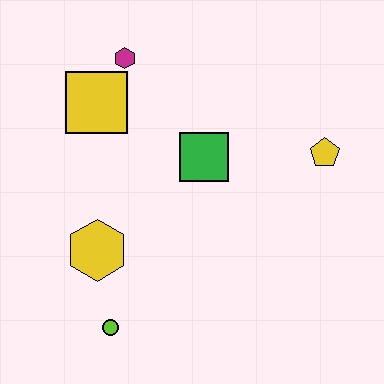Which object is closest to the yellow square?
The magenta hexagon is closest to the yellow square.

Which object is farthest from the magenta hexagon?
The lime circle is farthest from the magenta hexagon.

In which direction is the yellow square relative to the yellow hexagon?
The yellow square is above the yellow hexagon.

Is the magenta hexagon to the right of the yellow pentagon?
No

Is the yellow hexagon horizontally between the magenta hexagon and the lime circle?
No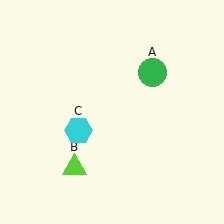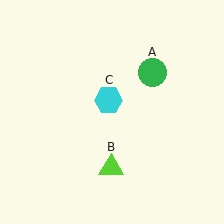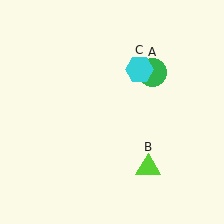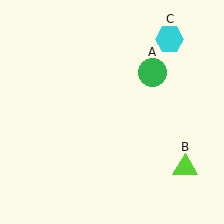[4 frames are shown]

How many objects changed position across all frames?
2 objects changed position: lime triangle (object B), cyan hexagon (object C).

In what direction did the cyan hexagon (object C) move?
The cyan hexagon (object C) moved up and to the right.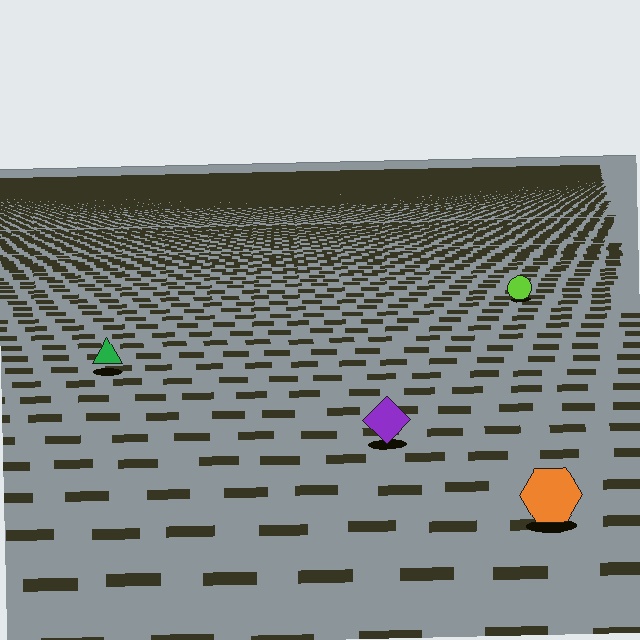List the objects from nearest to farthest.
From nearest to farthest: the orange hexagon, the purple diamond, the green triangle, the lime circle.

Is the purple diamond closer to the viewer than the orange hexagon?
No. The orange hexagon is closer — you can tell from the texture gradient: the ground texture is coarser near it.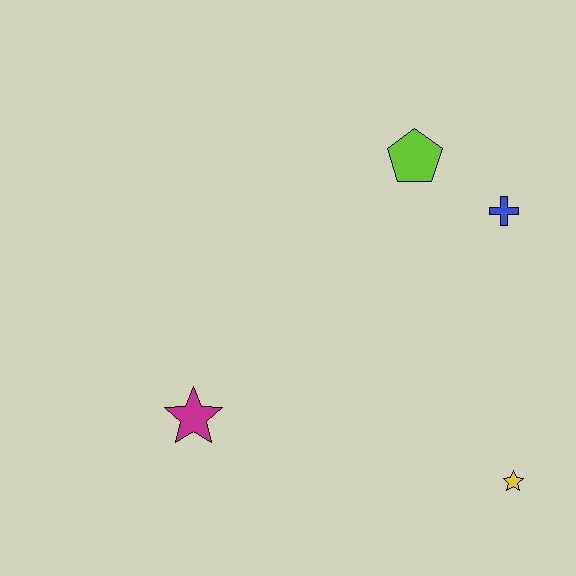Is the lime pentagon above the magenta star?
Yes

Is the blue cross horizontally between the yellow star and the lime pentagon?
Yes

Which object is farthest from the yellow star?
The lime pentagon is farthest from the yellow star.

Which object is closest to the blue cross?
The lime pentagon is closest to the blue cross.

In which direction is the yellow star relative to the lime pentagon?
The yellow star is below the lime pentagon.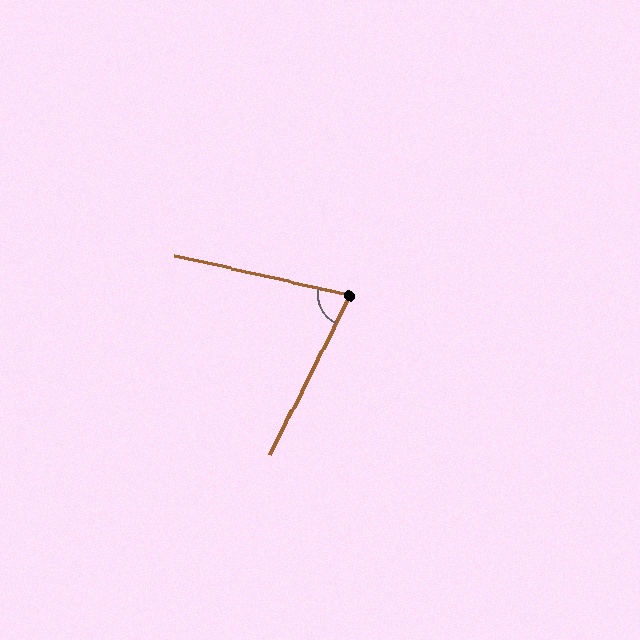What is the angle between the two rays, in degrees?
Approximately 76 degrees.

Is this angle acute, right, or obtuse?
It is acute.